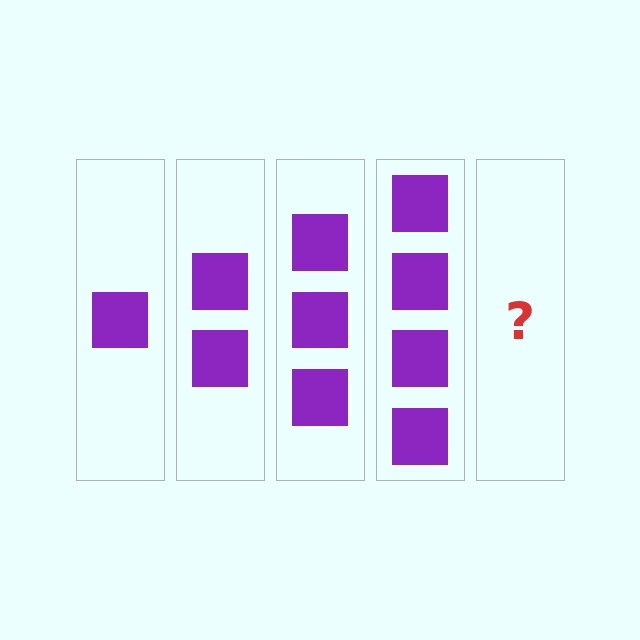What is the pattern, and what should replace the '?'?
The pattern is that each step adds one more square. The '?' should be 5 squares.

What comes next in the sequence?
The next element should be 5 squares.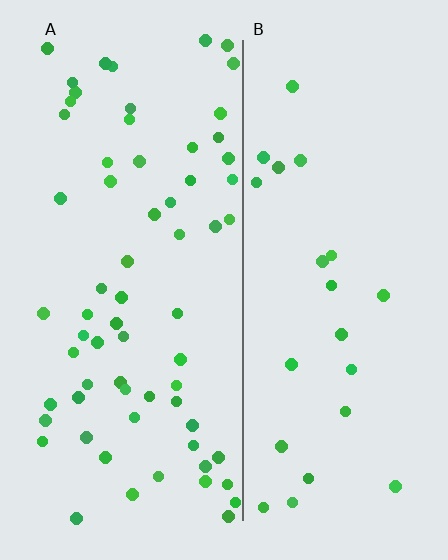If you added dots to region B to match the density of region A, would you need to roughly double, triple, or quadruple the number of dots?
Approximately triple.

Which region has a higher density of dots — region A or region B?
A (the left).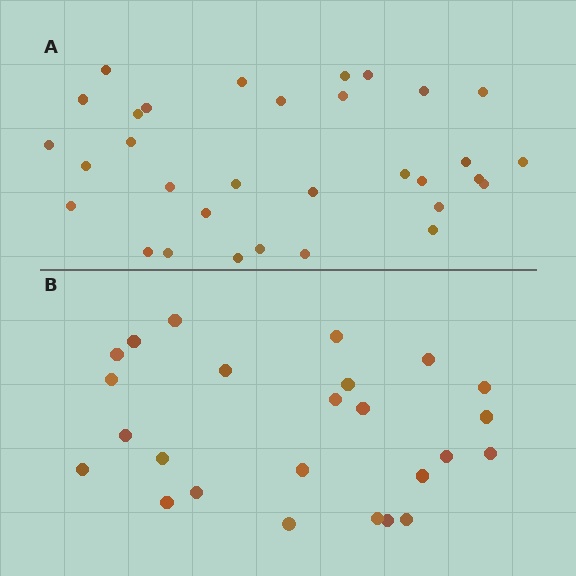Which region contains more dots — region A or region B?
Region A (the top region) has more dots.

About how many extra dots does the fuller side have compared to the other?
Region A has roughly 8 or so more dots than region B.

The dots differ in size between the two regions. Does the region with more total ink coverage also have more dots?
No. Region B has more total ink coverage because its dots are larger, but region A actually contains more individual dots. Total area can be misleading — the number of items is what matters here.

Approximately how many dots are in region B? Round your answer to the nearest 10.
About 20 dots. (The exact count is 25, which rounds to 20.)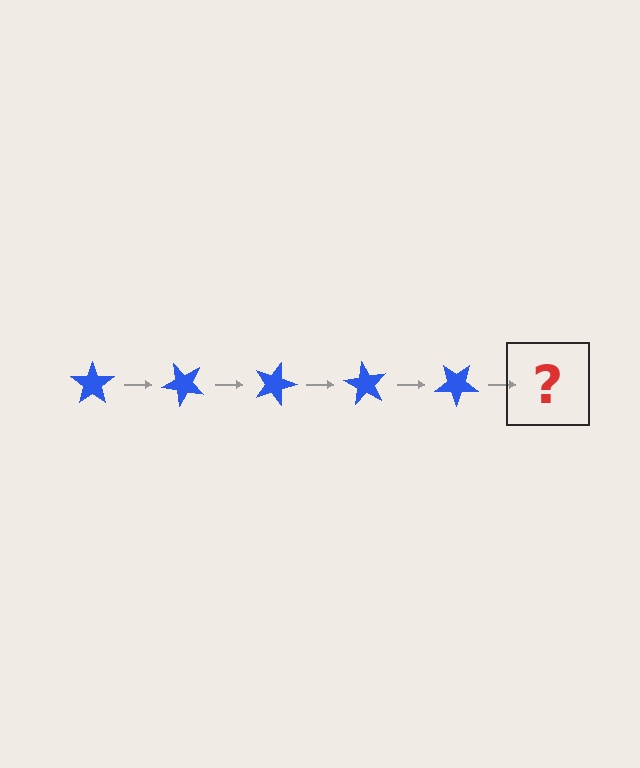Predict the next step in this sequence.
The next step is a blue star rotated 225 degrees.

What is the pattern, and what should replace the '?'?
The pattern is that the star rotates 45 degrees each step. The '?' should be a blue star rotated 225 degrees.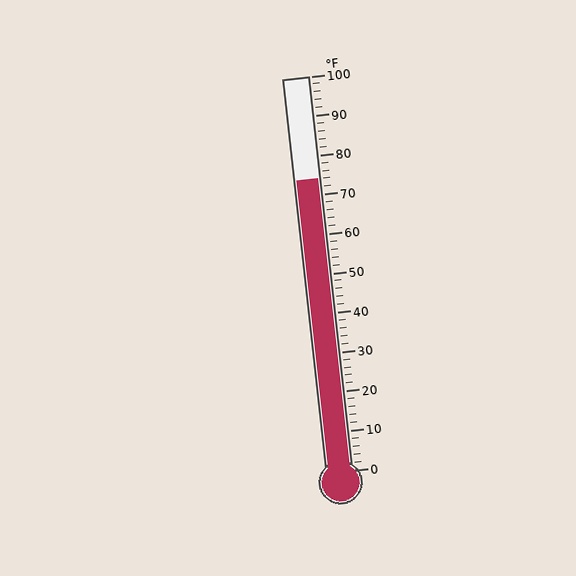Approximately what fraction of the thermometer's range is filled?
The thermometer is filled to approximately 75% of its range.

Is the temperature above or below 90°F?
The temperature is below 90°F.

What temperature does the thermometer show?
The thermometer shows approximately 74°F.